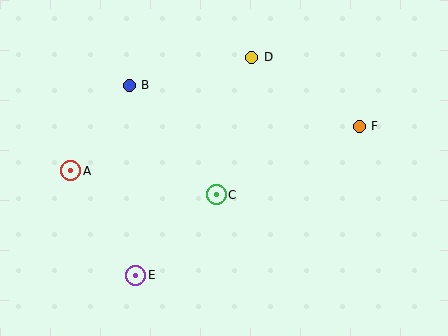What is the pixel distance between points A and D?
The distance between A and D is 214 pixels.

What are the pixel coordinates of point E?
Point E is at (136, 275).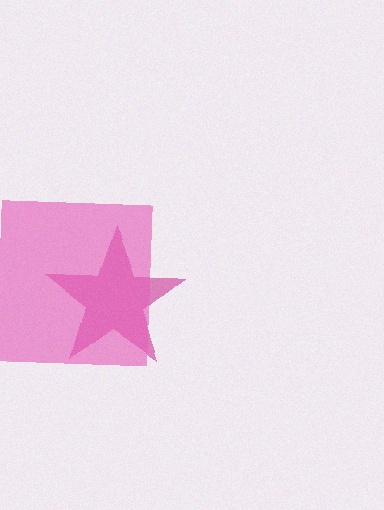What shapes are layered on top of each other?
The layered shapes are: a magenta star, a pink square.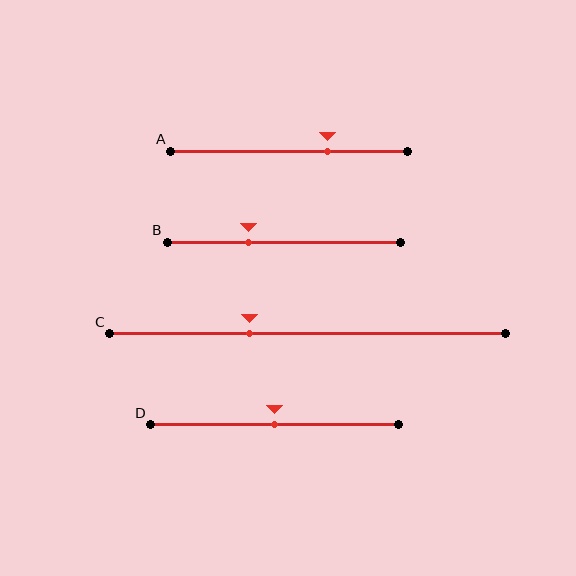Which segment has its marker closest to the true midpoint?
Segment D has its marker closest to the true midpoint.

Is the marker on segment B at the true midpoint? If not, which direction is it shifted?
No, the marker on segment B is shifted to the left by about 15% of the segment length.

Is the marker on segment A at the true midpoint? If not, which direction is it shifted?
No, the marker on segment A is shifted to the right by about 16% of the segment length.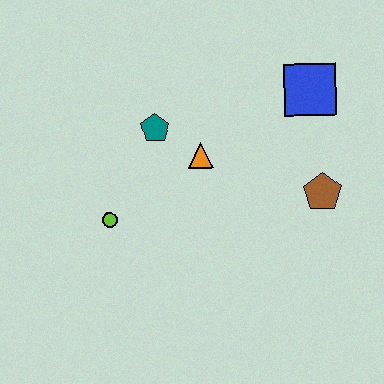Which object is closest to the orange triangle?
The teal pentagon is closest to the orange triangle.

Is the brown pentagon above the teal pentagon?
No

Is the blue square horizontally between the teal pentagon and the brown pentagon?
Yes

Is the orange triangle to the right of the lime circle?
Yes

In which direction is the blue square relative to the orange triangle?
The blue square is to the right of the orange triangle.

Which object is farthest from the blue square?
The lime circle is farthest from the blue square.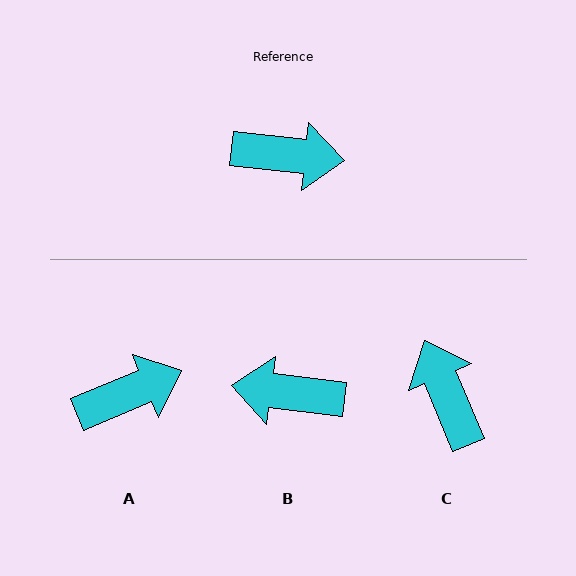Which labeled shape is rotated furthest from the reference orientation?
B, about 179 degrees away.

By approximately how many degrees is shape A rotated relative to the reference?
Approximately 29 degrees counter-clockwise.